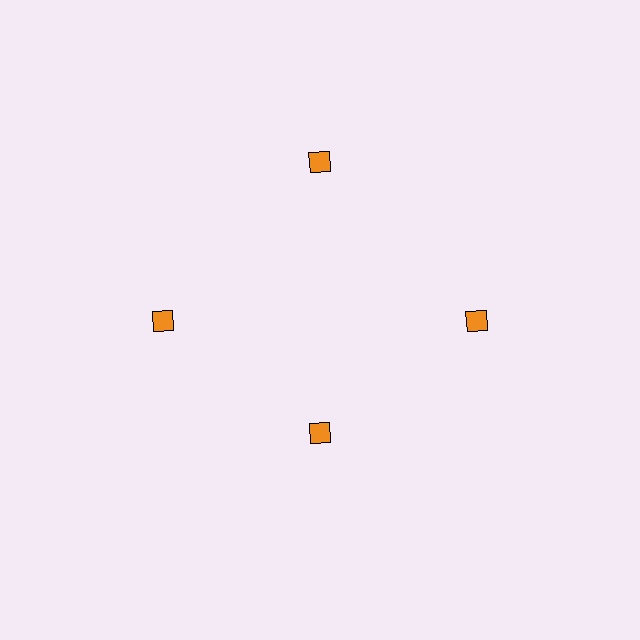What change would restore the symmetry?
The symmetry would be restored by moving it outward, back onto the ring so that all 4 diamonds sit at equal angles and equal distance from the center.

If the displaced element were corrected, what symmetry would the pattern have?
It would have 4-fold rotational symmetry — the pattern would map onto itself every 90 degrees.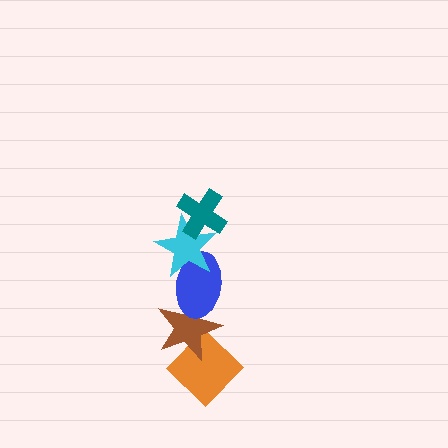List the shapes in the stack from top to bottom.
From top to bottom: the teal cross, the cyan star, the blue ellipse, the brown star, the orange diamond.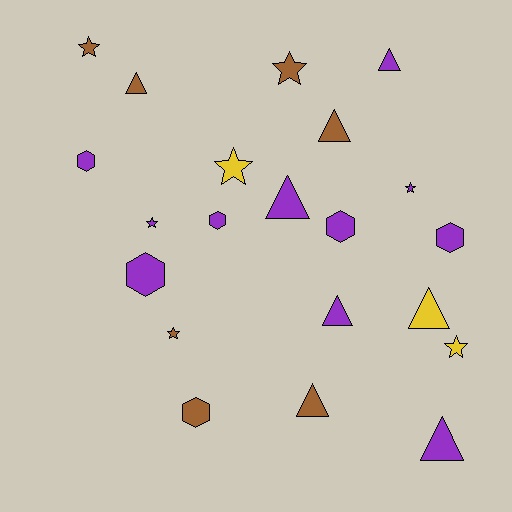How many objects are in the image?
There are 21 objects.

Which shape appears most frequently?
Triangle, with 8 objects.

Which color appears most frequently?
Purple, with 11 objects.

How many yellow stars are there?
There are 2 yellow stars.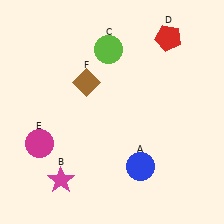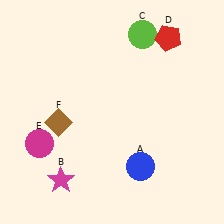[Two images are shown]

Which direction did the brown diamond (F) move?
The brown diamond (F) moved down.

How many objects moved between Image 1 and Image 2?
2 objects moved between the two images.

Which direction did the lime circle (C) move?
The lime circle (C) moved right.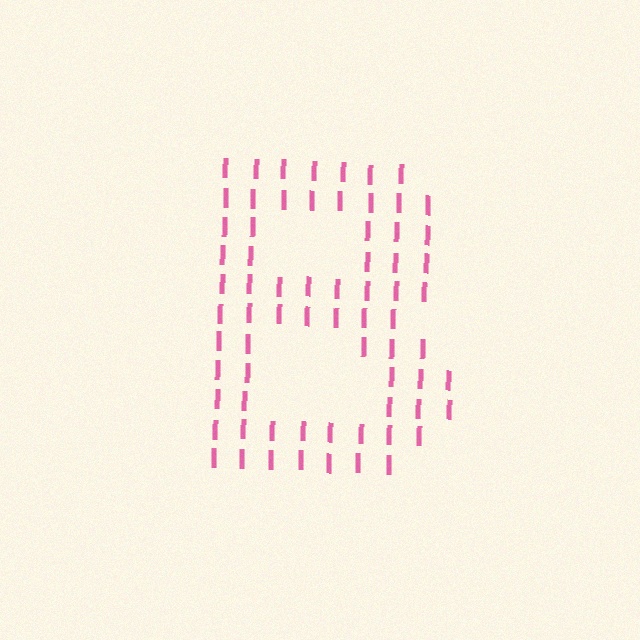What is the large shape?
The large shape is the letter B.